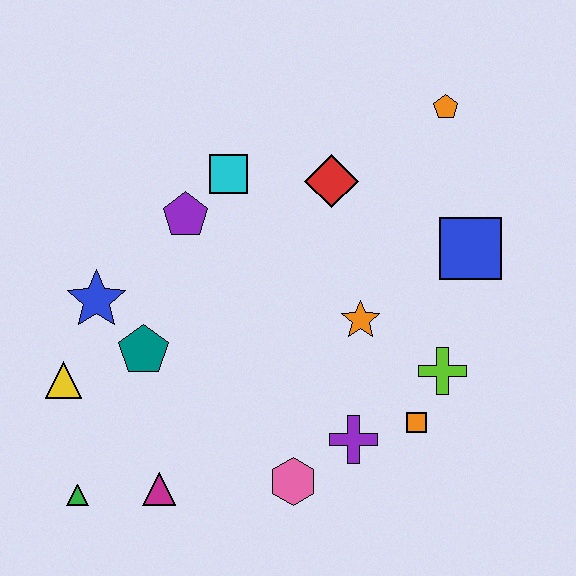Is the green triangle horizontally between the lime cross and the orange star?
No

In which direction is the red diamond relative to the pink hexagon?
The red diamond is above the pink hexagon.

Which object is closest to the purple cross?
The orange square is closest to the purple cross.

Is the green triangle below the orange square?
Yes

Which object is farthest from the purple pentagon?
The orange square is farthest from the purple pentagon.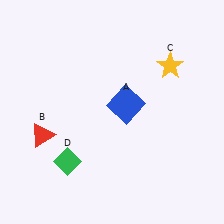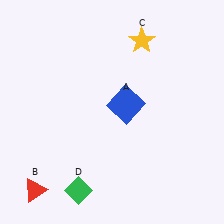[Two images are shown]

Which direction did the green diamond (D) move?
The green diamond (D) moved down.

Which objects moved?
The objects that moved are: the red triangle (B), the yellow star (C), the green diamond (D).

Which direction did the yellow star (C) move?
The yellow star (C) moved left.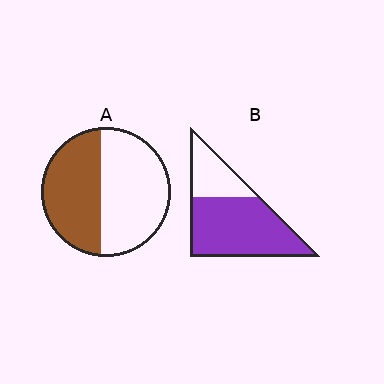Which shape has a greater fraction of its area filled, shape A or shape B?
Shape B.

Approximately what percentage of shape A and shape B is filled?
A is approximately 45% and B is approximately 70%.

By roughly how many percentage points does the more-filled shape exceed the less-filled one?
By roughly 25 percentage points (B over A).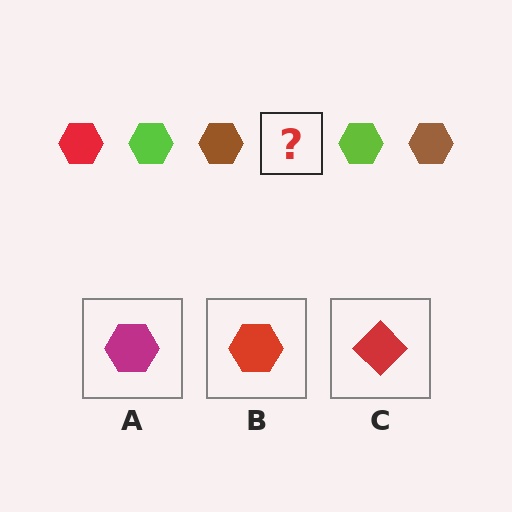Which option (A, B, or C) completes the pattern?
B.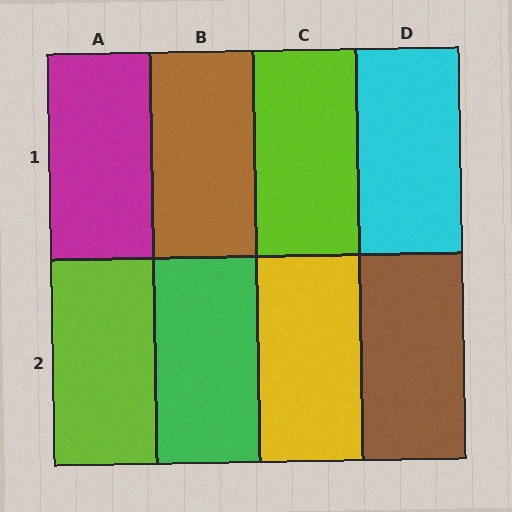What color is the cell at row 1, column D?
Cyan.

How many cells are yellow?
1 cell is yellow.